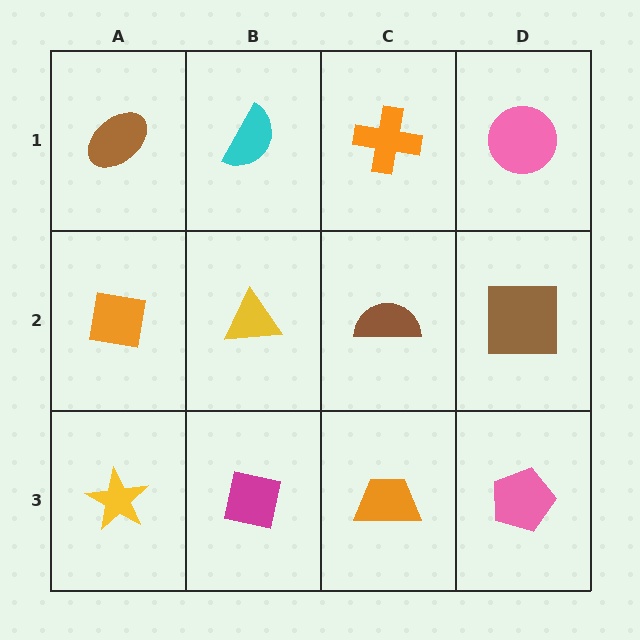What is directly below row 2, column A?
A yellow star.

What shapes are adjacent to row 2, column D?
A pink circle (row 1, column D), a pink pentagon (row 3, column D), a brown semicircle (row 2, column C).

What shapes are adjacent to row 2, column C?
An orange cross (row 1, column C), an orange trapezoid (row 3, column C), a yellow triangle (row 2, column B), a brown square (row 2, column D).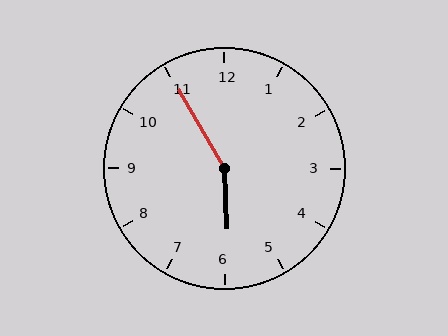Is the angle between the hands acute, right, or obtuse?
It is obtuse.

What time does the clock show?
5:55.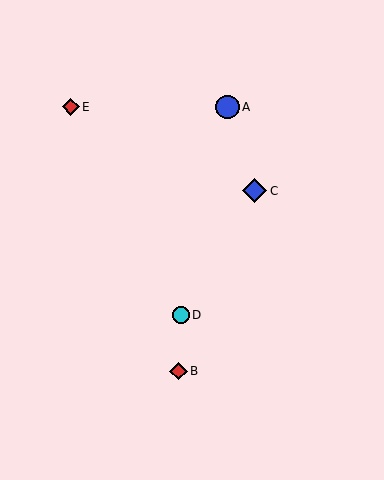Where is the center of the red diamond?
The center of the red diamond is at (178, 371).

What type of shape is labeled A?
Shape A is a blue circle.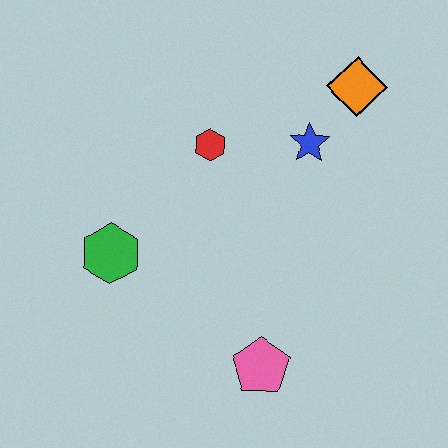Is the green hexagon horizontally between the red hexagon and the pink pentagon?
No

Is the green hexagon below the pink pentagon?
No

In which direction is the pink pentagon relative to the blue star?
The pink pentagon is below the blue star.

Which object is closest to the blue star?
The orange diamond is closest to the blue star.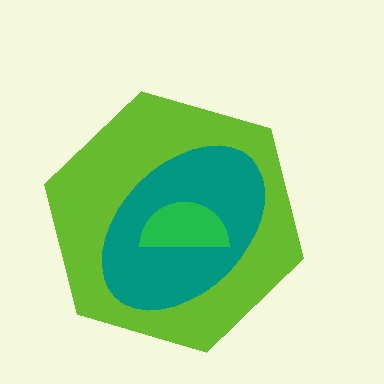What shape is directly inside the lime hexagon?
The teal ellipse.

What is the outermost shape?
The lime hexagon.